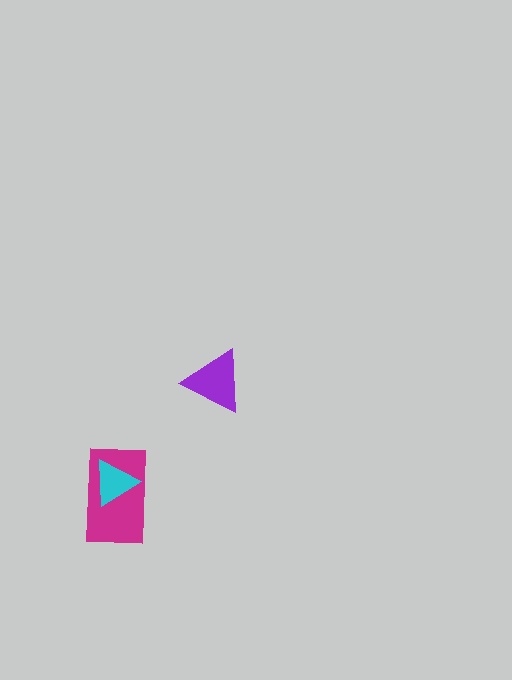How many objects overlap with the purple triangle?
0 objects overlap with the purple triangle.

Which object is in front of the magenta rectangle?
The cyan triangle is in front of the magenta rectangle.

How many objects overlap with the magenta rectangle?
1 object overlaps with the magenta rectangle.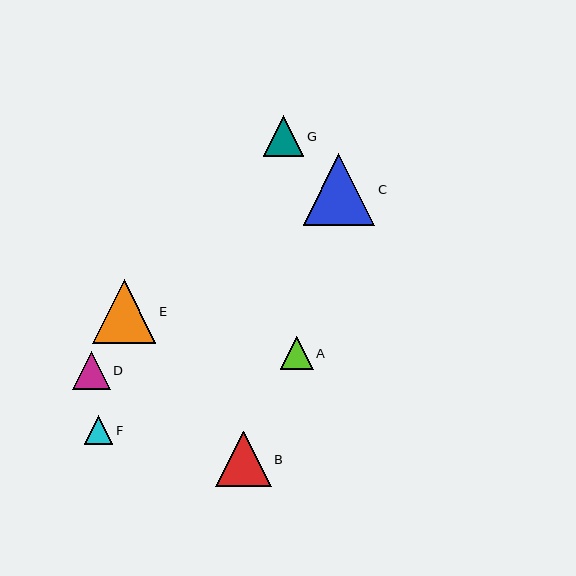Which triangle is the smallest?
Triangle F is the smallest with a size of approximately 29 pixels.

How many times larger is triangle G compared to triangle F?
Triangle G is approximately 1.4 times the size of triangle F.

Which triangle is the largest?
Triangle C is the largest with a size of approximately 72 pixels.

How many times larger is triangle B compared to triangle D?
Triangle B is approximately 1.5 times the size of triangle D.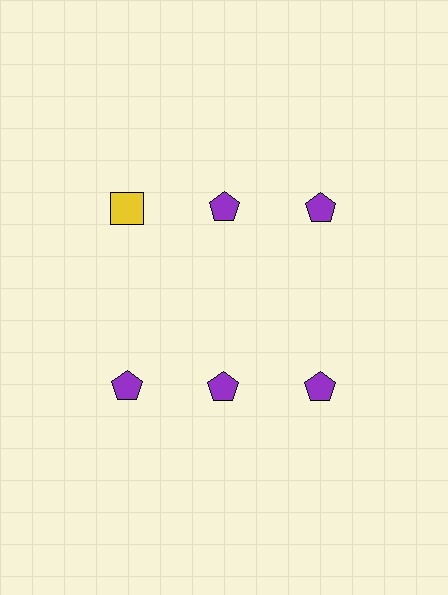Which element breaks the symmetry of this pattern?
The yellow square in the top row, leftmost column breaks the symmetry. All other shapes are purple pentagons.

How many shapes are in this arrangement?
There are 6 shapes arranged in a grid pattern.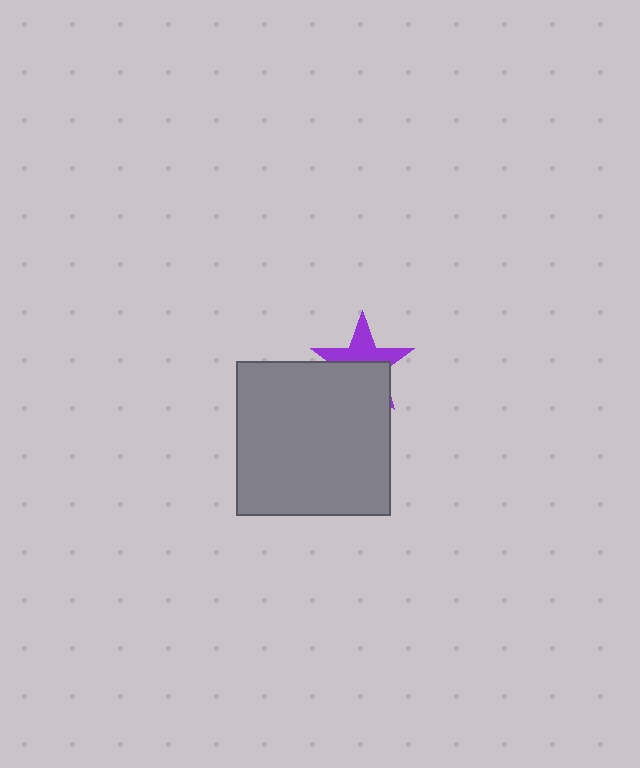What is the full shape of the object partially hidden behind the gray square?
The partially hidden object is a purple star.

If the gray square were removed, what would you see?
You would see the complete purple star.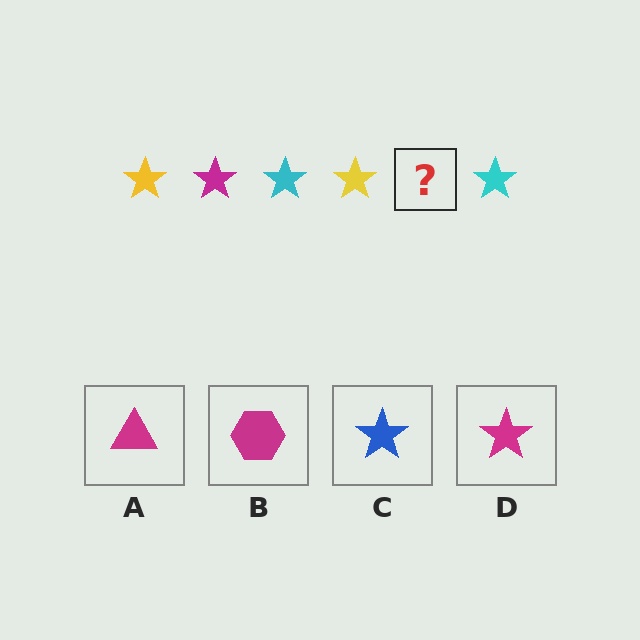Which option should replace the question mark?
Option D.